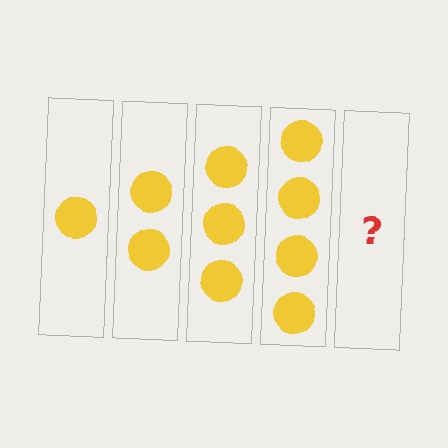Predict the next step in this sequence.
The next step is 5 circles.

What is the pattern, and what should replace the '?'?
The pattern is that each step adds one more circle. The '?' should be 5 circles.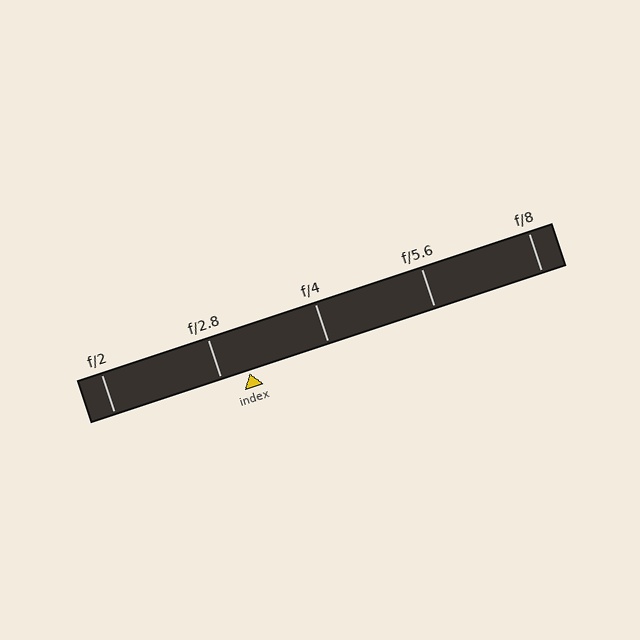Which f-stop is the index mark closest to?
The index mark is closest to f/2.8.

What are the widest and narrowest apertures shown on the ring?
The widest aperture shown is f/2 and the narrowest is f/8.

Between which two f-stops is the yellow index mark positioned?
The index mark is between f/2.8 and f/4.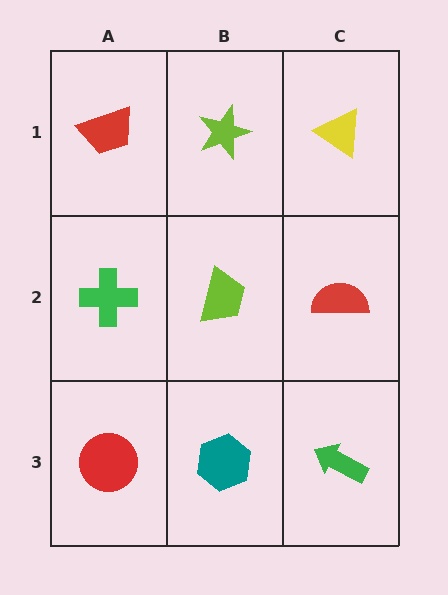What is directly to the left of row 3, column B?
A red circle.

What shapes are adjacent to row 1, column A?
A green cross (row 2, column A), a lime star (row 1, column B).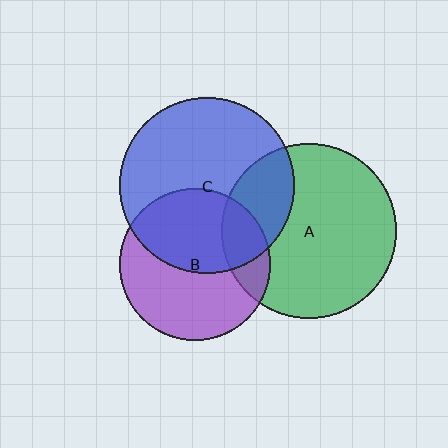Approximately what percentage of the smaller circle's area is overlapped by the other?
Approximately 25%.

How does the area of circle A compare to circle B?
Approximately 1.3 times.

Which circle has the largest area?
Circle C (blue).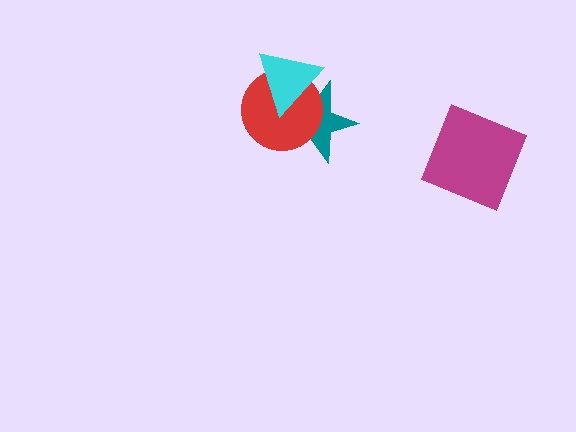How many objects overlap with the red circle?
2 objects overlap with the red circle.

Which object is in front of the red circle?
The cyan triangle is in front of the red circle.